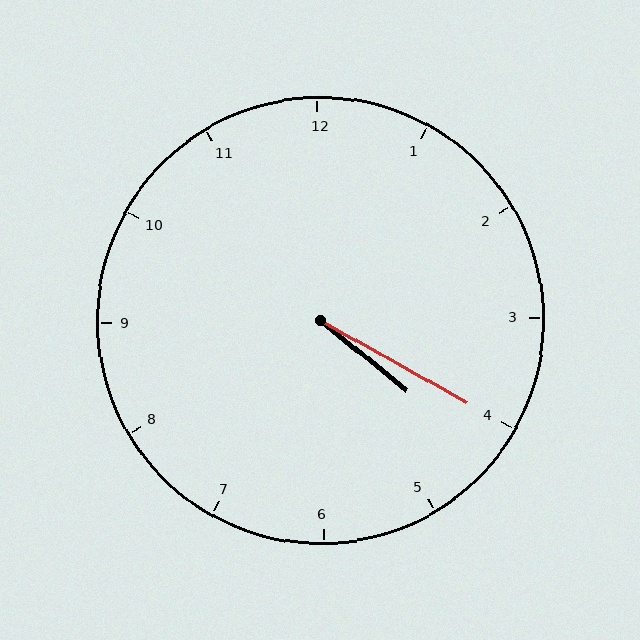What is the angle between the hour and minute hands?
Approximately 10 degrees.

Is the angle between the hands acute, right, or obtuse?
It is acute.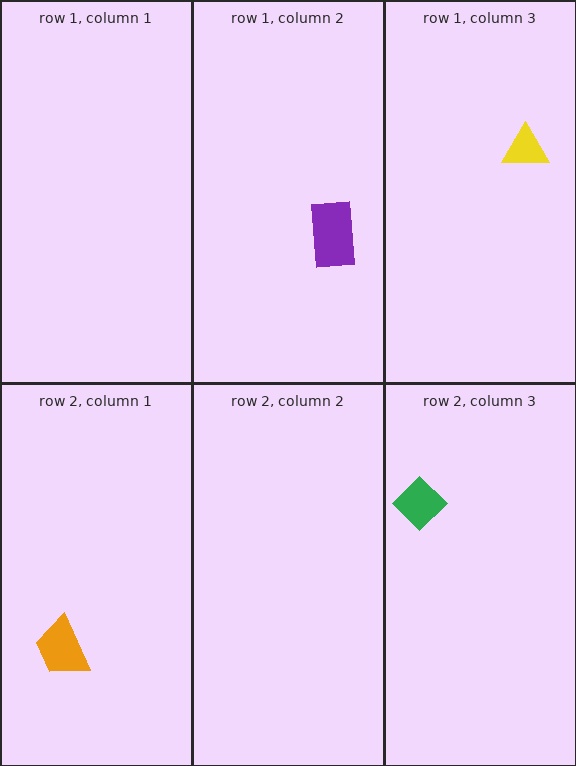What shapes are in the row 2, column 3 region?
The green diamond.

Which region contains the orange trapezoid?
The row 2, column 1 region.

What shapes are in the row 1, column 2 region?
The purple rectangle.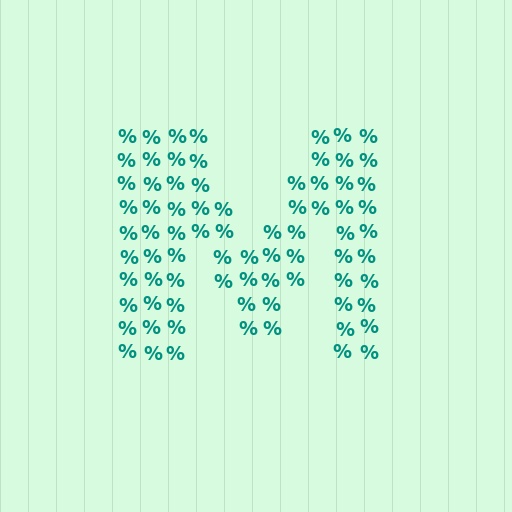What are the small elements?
The small elements are percent signs.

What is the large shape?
The large shape is the letter M.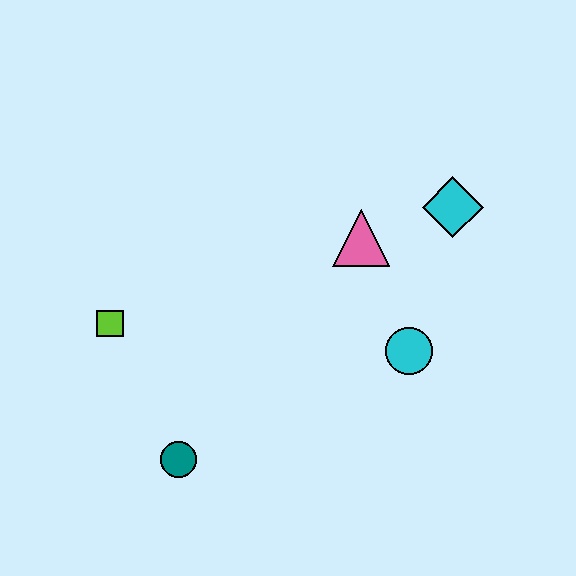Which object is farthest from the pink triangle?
The teal circle is farthest from the pink triangle.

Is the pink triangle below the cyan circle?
No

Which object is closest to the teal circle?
The lime square is closest to the teal circle.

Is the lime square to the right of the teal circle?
No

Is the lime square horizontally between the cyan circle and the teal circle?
No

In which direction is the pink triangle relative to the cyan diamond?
The pink triangle is to the left of the cyan diamond.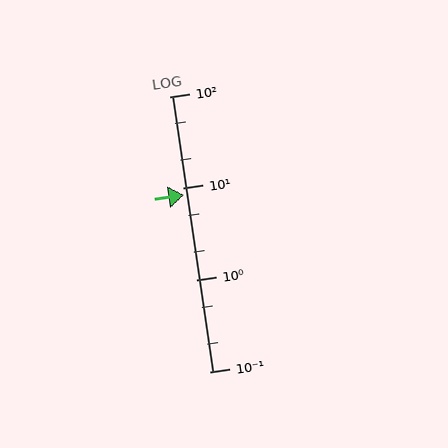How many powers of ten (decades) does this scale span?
The scale spans 3 decades, from 0.1 to 100.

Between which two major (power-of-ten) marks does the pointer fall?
The pointer is between 1 and 10.